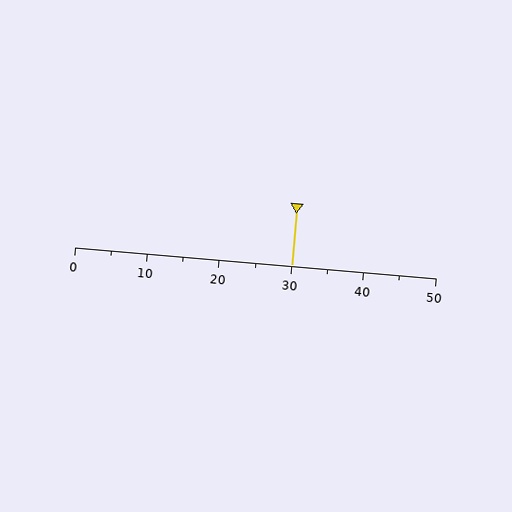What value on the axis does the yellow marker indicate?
The marker indicates approximately 30.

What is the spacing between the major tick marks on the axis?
The major ticks are spaced 10 apart.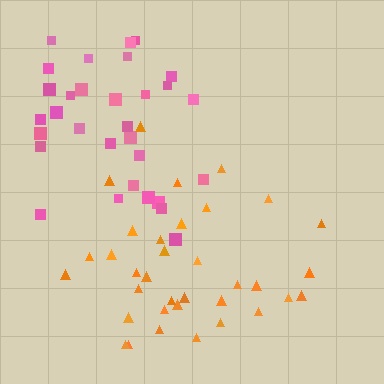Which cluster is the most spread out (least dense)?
Orange.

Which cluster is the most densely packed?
Pink.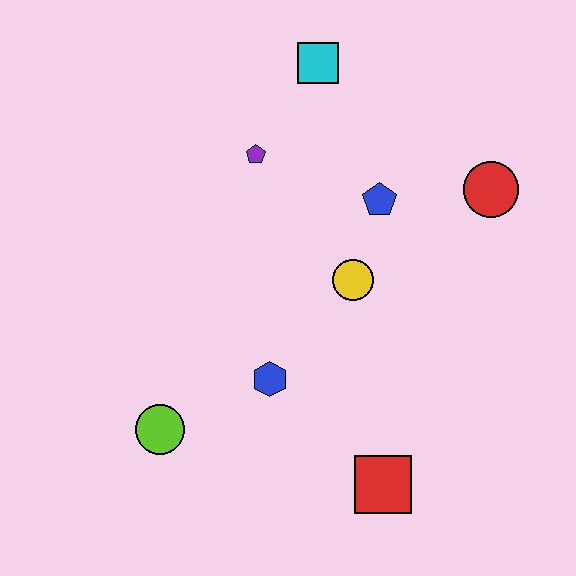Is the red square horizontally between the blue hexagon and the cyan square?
No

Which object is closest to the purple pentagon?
The cyan square is closest to the purple pentagon.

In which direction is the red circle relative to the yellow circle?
The red circle is to the right of the yellow circle.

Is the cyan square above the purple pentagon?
Yes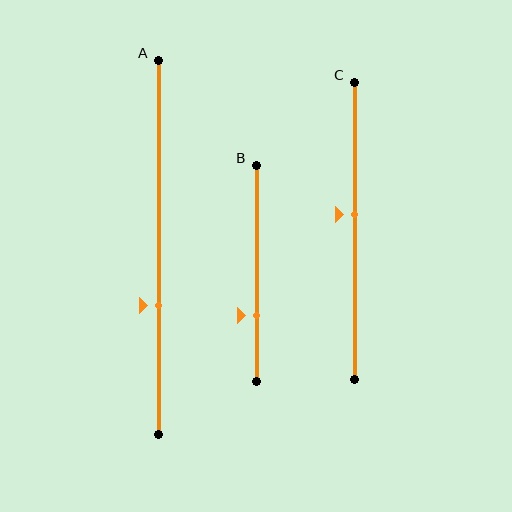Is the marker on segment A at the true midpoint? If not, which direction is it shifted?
No, the marker on segment A is shifted downward by about 16% of the segment length.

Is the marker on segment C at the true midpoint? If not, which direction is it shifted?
No, the marker on segment C is shifted upward by about 5% of the segment length.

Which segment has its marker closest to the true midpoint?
Segment C has its marker closest to the true midpoint.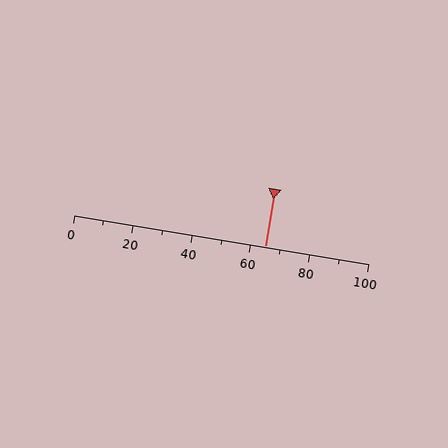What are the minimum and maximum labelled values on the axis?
The axis runs from 0 to 100.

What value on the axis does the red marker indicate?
The marker indicates approximately 65.